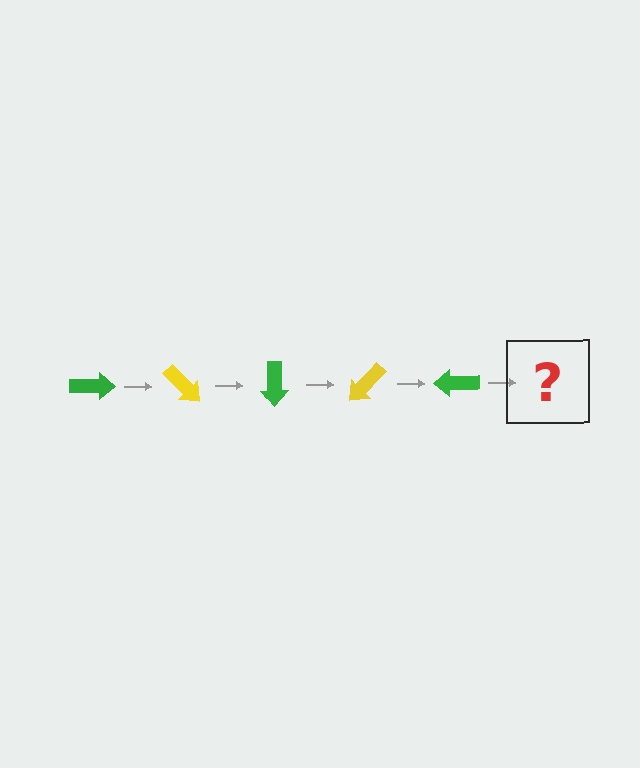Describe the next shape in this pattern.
It should be a yellow arrow, rotated 225 degrees from the start.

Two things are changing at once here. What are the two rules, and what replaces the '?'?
The two rules are that it rotates 45 degrees each step and the color cycles through green and yellow. The '?' should be a yellow arrow, rotated 225 degrees from the start.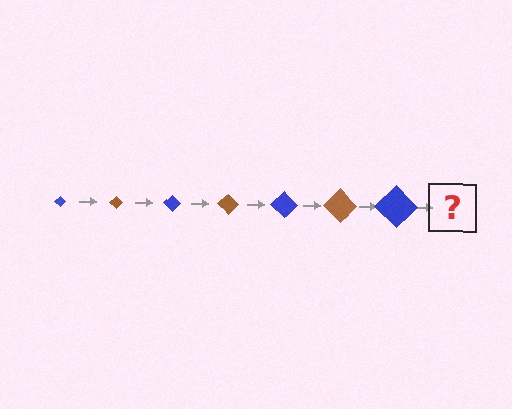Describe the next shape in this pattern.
It should be a brown diamond, larger than the previous one.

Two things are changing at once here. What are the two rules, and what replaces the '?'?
The two rules are that the diamond grows larger each step and the color cycles through blue and brown. The '?' should be a brown diamond, larger than the previous one.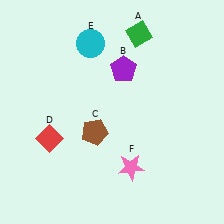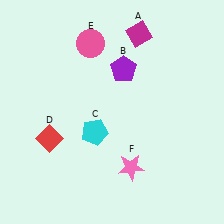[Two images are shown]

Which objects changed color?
A changed from green to magenta. C changed from brown to cyan. E changed from cyan to pink.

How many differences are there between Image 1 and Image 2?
There are 3 differences between the two images.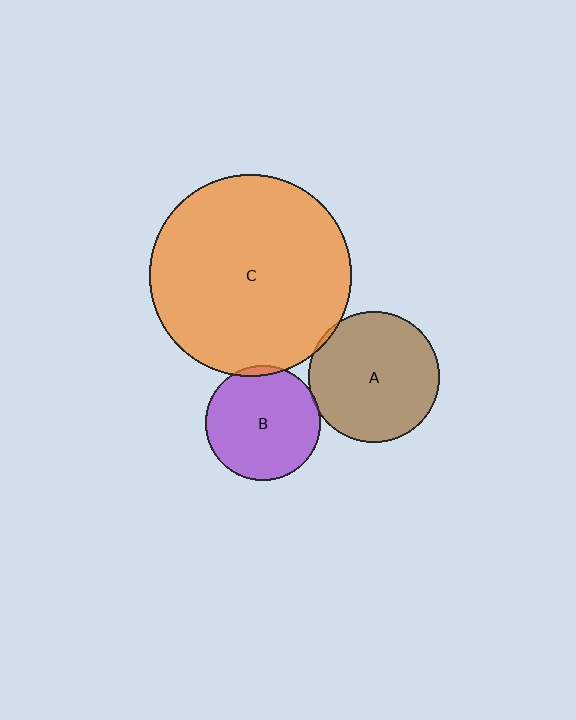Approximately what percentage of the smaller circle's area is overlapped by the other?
Approximately 5%.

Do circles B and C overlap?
Yes.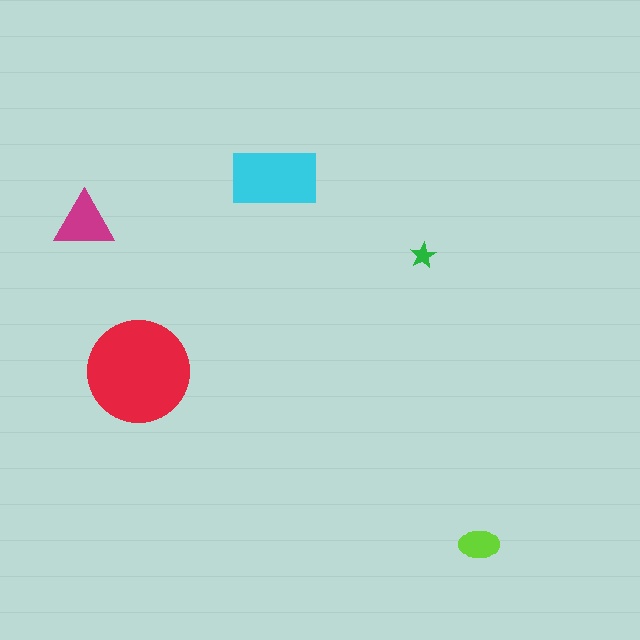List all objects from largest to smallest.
The red circle, the cyan rectangle, the magenta triangle, the lime ellipse, the green star.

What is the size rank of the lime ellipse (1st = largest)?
4th.